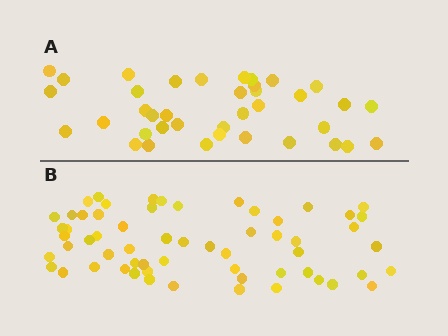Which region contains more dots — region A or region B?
Region B (the bottom region) has more dots.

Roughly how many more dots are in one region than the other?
Region B has approximately 20 more dots than region A.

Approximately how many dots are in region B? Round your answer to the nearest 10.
About 60 dots.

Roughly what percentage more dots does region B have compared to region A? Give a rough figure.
About 60% more.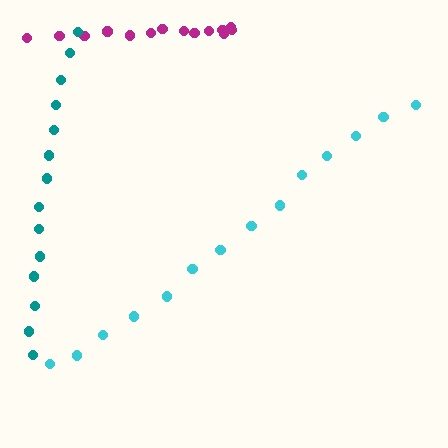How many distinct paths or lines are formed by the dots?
There are 3 distinct paths.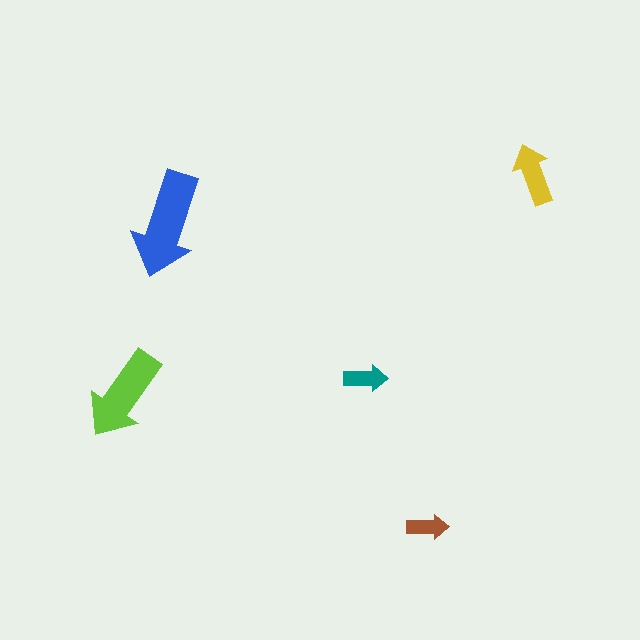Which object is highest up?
The yellow arrow is topmost.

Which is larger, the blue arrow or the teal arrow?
The blue one.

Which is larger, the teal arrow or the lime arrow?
The lime one.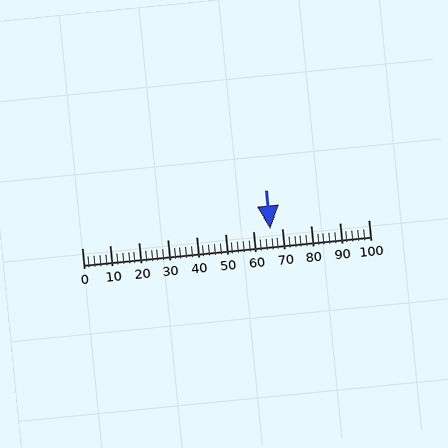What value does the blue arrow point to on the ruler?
The blue arrow points to approximately 66.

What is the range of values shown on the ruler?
The ruler shows values from 0 to 100.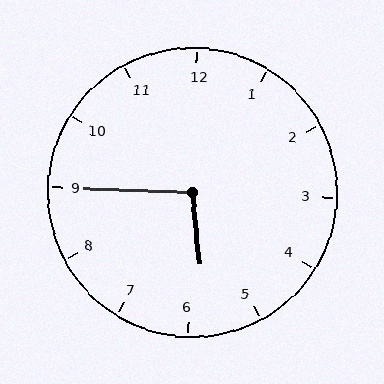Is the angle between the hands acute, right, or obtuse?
It is obtuse.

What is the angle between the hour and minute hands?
Approximately 98 degrees.